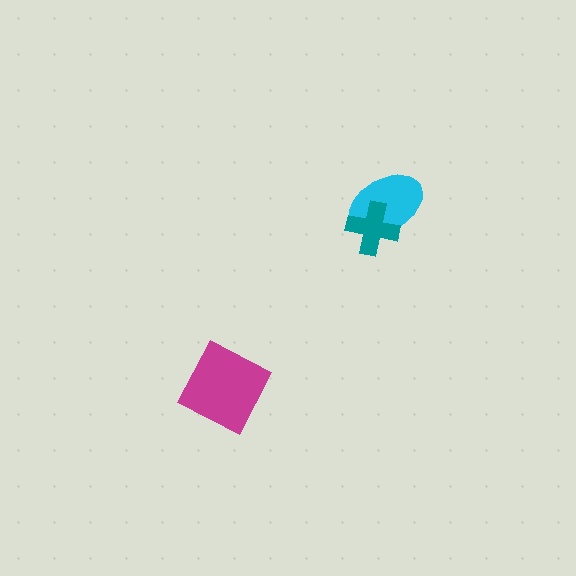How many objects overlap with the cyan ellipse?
1 object overlaps with the cyan ellipse.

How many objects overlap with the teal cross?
1 object overlaps with the teal cross.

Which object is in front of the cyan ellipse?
The teal cross is in front of the cyan ellipse.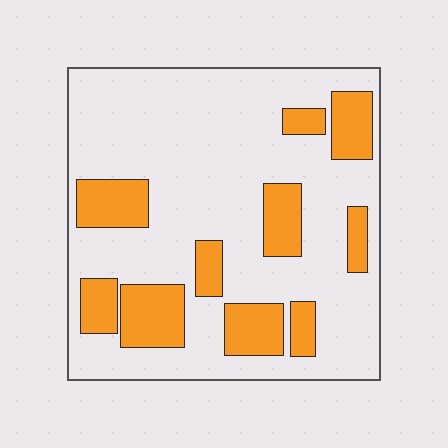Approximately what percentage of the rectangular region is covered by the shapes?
Approximately 25%.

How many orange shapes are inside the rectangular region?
10.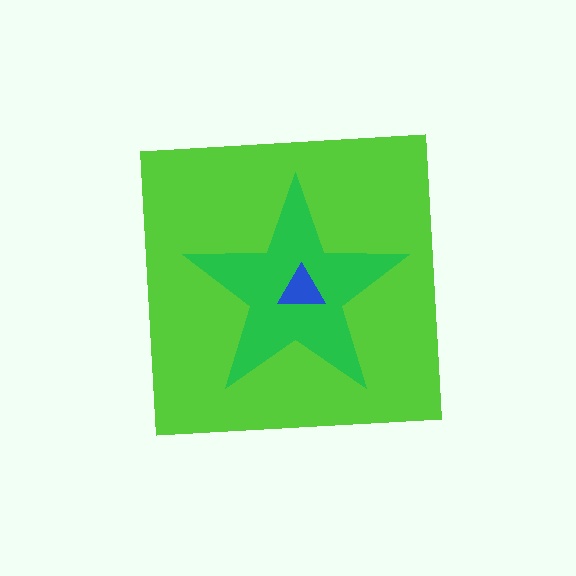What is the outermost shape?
The lime square.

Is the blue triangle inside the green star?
Yes.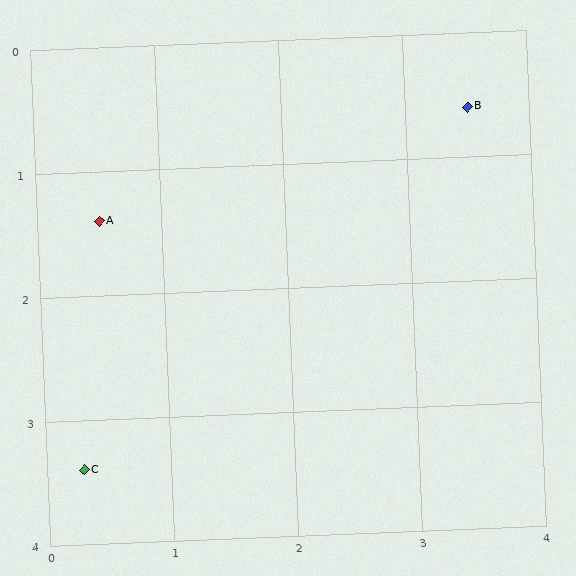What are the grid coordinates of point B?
Point B is at approximately (3.5, 0.6).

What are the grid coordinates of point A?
Point A is at approximately (0.5, 1.4).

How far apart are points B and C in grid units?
Points B and C are about 4.3 grid units apart.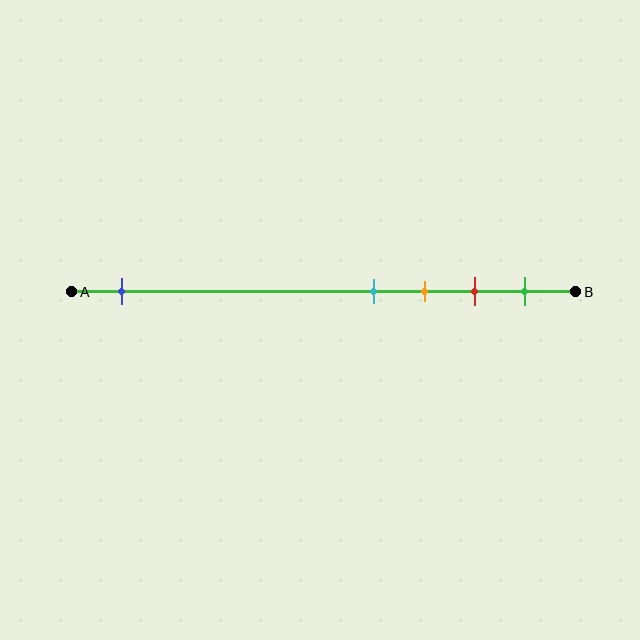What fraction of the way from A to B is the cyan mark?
The cyan mark is approximately 60% (0.6) of the way from A to B.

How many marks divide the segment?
There are 5 marks dividing the segment.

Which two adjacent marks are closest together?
The cyan and orange marks are the closest adjacent pair.